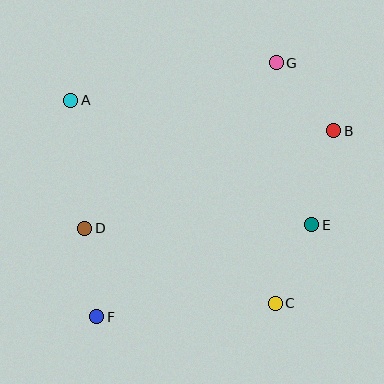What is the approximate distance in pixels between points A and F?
The distance between A and F is approximately 218 pixels.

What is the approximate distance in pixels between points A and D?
The distance between A and D is approximately 129 pixels.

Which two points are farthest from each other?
Points F and G are farthest from each other.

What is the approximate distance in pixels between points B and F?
The distance between B and F is approximately 301 pixels.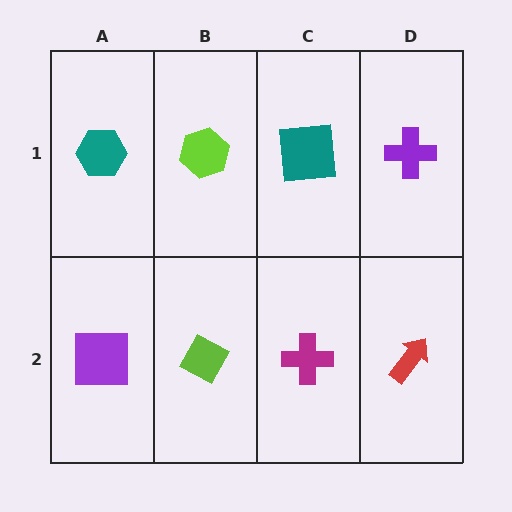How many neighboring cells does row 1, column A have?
2.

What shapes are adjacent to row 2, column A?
A teal hexagon (row 1, column A), a lime diamond (row 2, column B).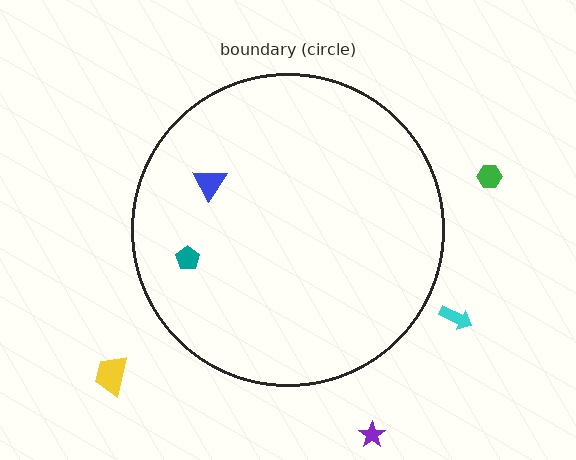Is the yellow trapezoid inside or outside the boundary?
Outside.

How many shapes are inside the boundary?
2 inside, 4 outside.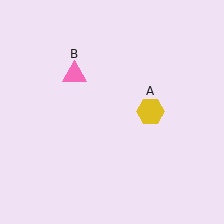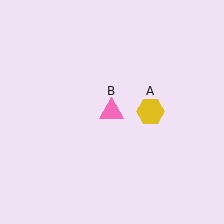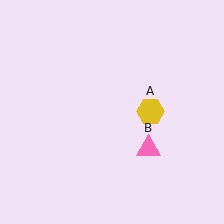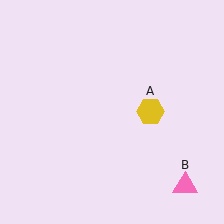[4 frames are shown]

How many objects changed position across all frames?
1 object changed position: pink triangle (object B).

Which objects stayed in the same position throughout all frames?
Yellow hexagon (object A) remained stationary.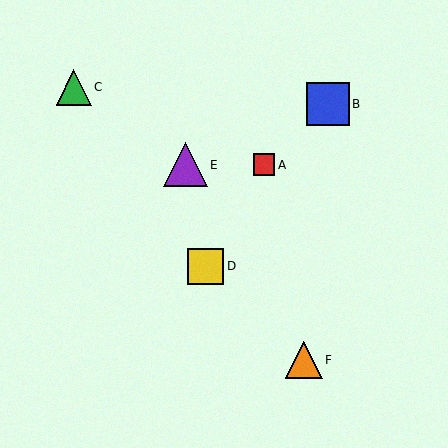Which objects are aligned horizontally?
Objects A, E are aligned horizontally.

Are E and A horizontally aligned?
Yes, both are at y≈165.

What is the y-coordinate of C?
Object C is at y≈87.